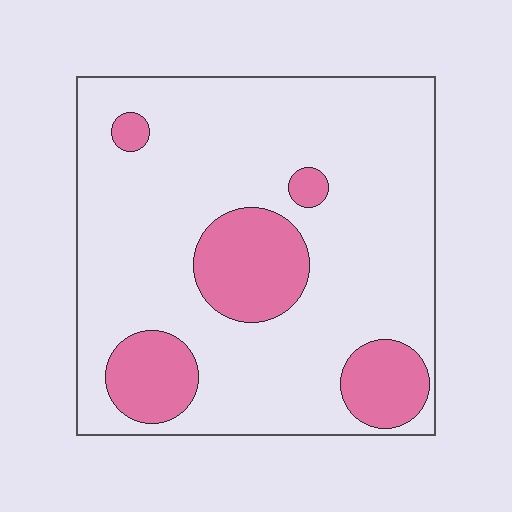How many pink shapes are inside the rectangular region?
5.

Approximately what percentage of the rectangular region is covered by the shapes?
Approximately 20%.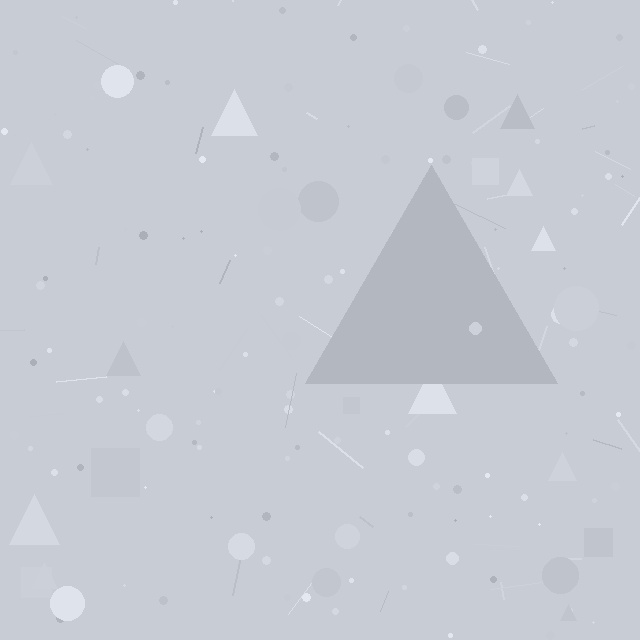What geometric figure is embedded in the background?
A triangle is embedded in the background.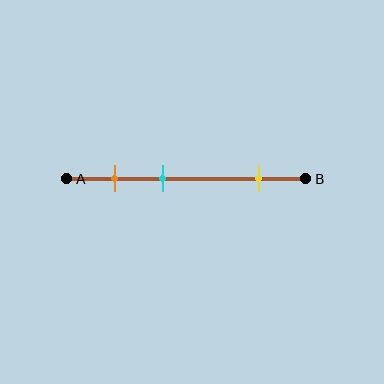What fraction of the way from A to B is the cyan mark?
The cyan mark is approximately 40% (0.4) of the way from A to B.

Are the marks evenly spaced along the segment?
No, the marks are not evenly spaced.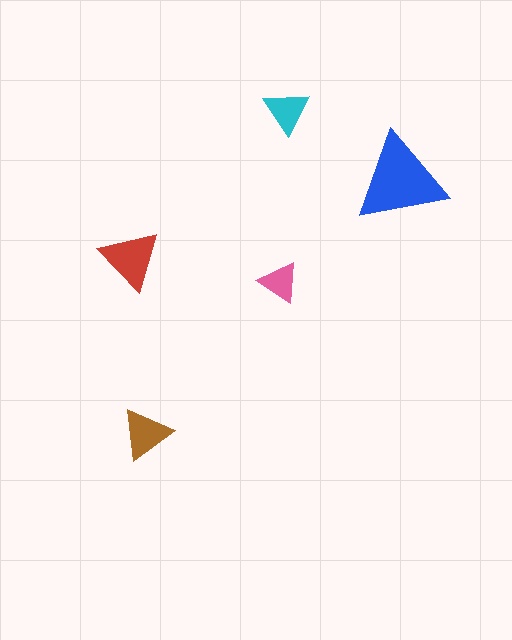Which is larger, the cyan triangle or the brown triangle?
The brown one.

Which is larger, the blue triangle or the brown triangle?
The blue one.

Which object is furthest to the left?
The red triangle is leftmost.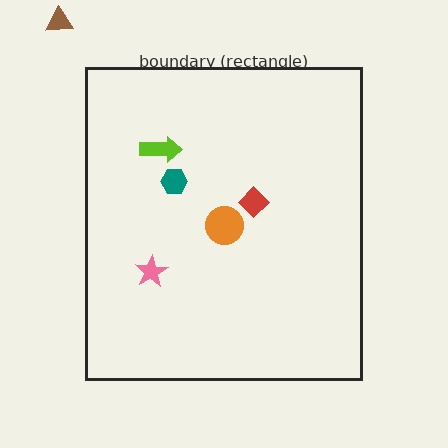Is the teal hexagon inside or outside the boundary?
Inside.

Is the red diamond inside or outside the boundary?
Inside.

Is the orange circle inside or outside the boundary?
Inside.